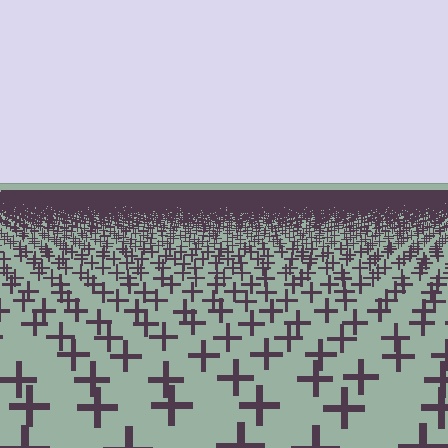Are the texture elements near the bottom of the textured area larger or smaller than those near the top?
Larger. Near the bottom, elements are closer to the viewer and appear at a bigger on-screen size.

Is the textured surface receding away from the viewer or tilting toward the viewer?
The surface is receding away from the viewer. Texture elements get smaller and denser toward the top.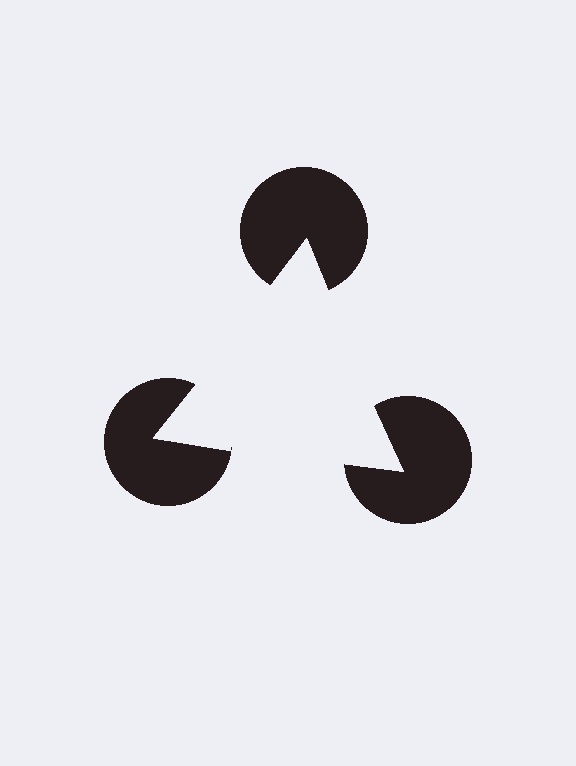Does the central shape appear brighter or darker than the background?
It typically appears slightly brighter than the background, even though no actual brightness change is drawn.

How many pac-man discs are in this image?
There are 3 — one at each vertex of the illusory triangle.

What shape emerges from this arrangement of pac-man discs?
An illusory triangle — its edges are inferred from the aligned wedge cuts in the pac-man discs, not physically drawn.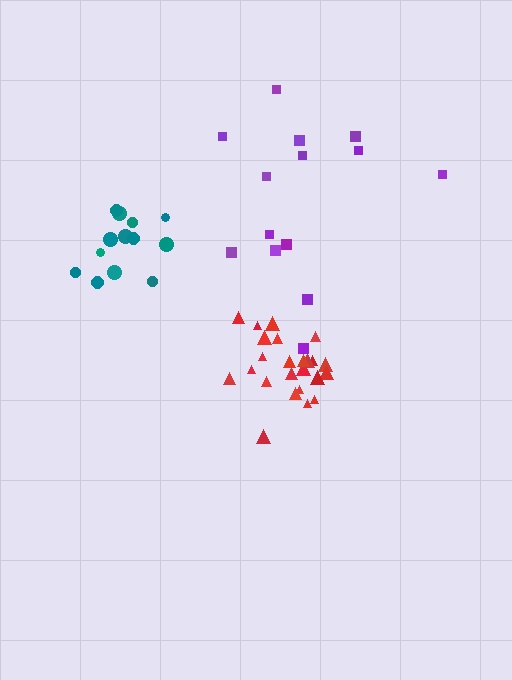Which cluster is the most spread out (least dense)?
Purple.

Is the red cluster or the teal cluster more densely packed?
Red.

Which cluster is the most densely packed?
Red.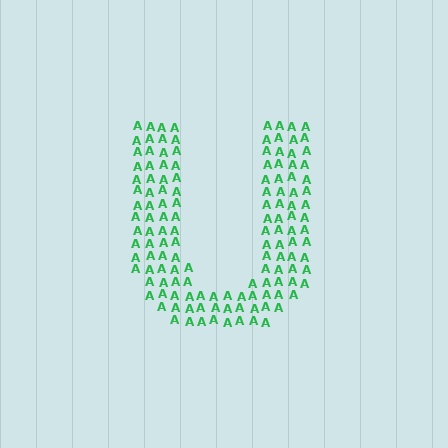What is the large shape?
The large shape is the letter U.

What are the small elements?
The small elements are letter A's.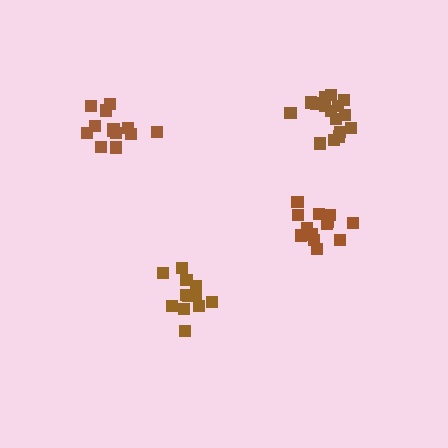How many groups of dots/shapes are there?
There are 4 groups.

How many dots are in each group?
Group 1: 13 dots, Group 2: 12 dots, Group 3: 17 dots, Group 4: 13 dots (55 total).